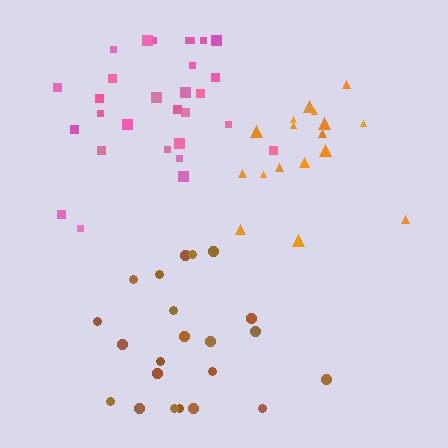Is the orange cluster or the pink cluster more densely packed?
Orange.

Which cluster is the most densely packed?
Orange.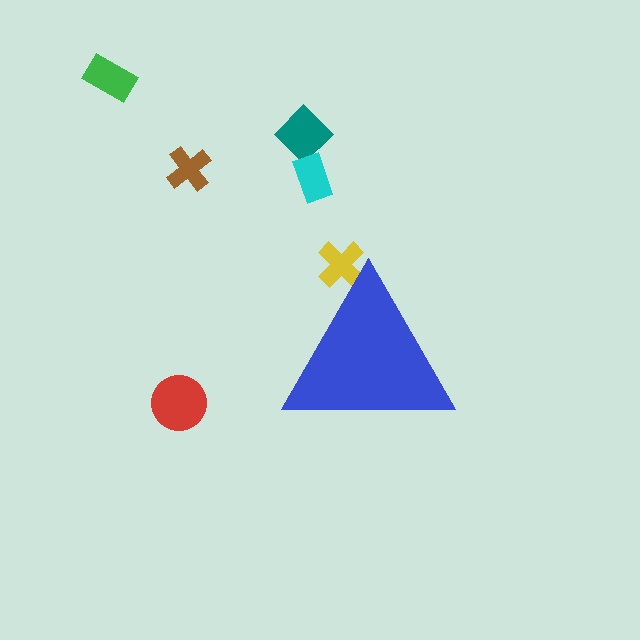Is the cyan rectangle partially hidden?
No, the cyan rectangle is fully visible.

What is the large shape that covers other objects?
A blue triangle.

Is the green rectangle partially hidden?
No, the green rectangle is fully visible.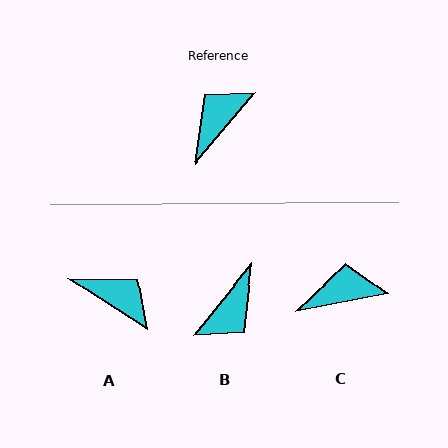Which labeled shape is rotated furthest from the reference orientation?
B, about 179 degrees away.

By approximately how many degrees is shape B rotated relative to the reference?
Approximately 179 degrees clockwise.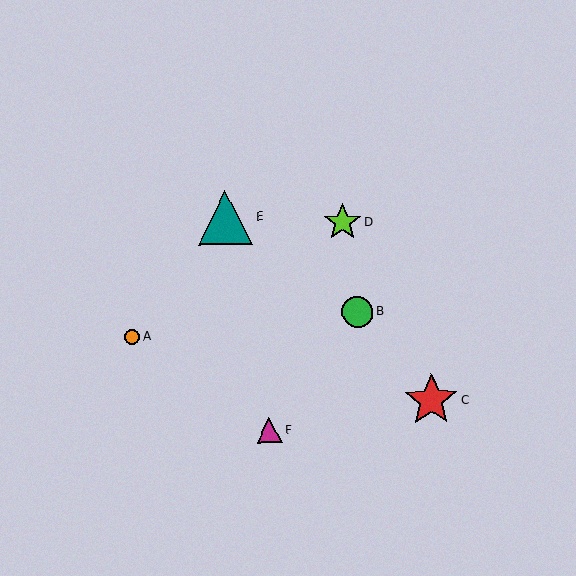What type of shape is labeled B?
Shape B is a green circle.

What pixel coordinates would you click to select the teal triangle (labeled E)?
Click at (225, 217) to select the teal triangle E.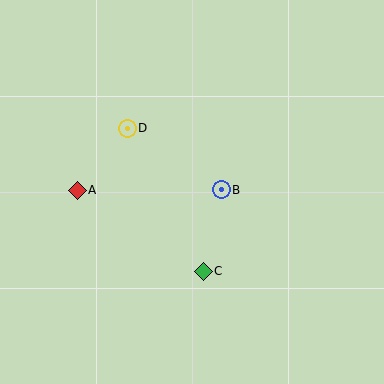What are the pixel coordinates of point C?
Point C is at (203, 271).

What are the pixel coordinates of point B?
Point B is at (221, 190).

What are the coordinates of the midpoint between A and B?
The midpoint between A and B is at (149, 190).